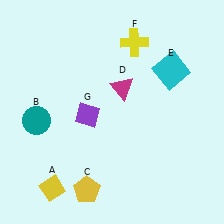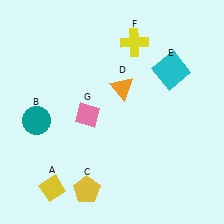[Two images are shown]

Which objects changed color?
D changed from magenta to orange. G changed from purple to pink.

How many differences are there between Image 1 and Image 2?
There are 2 differences between the two images.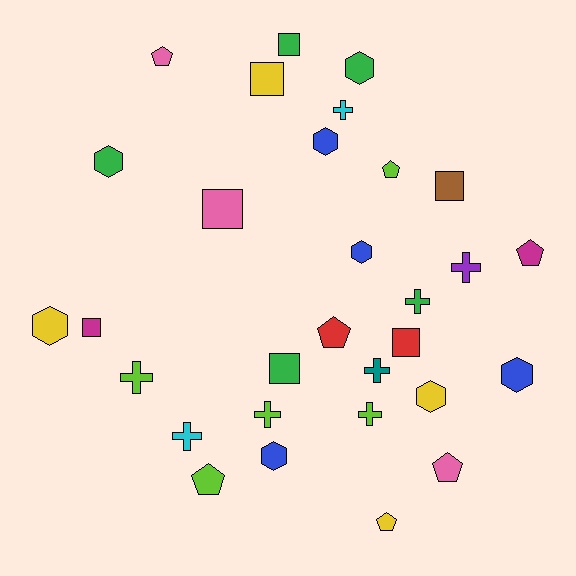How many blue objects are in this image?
There are 4 blue objects.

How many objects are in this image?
There are 30 objects.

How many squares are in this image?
There are 7 squares.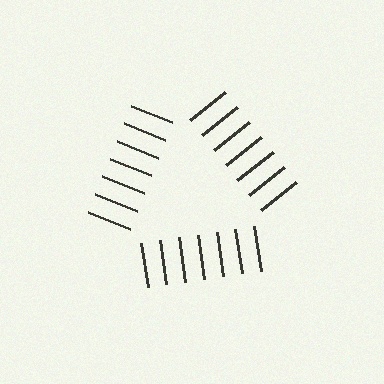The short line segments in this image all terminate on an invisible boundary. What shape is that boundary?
An illusory triangle — the line segments terminate on its edges but no continuous stroke is drawn.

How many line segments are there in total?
21 — 7 along each of the 3 edges.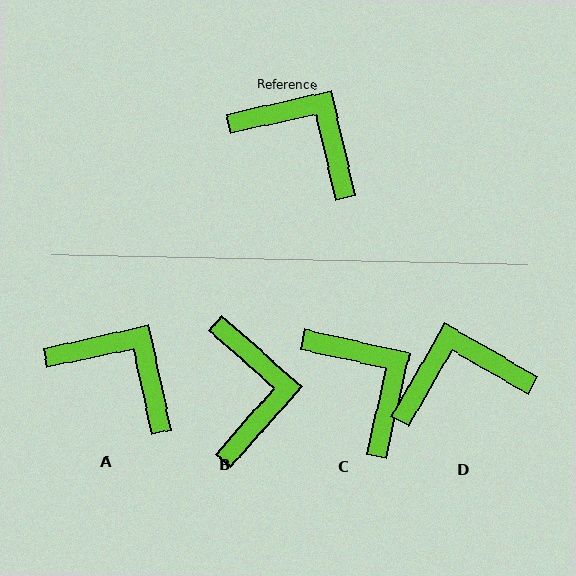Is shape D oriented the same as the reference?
No, it is off by about 47 degrees.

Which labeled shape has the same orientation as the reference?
A.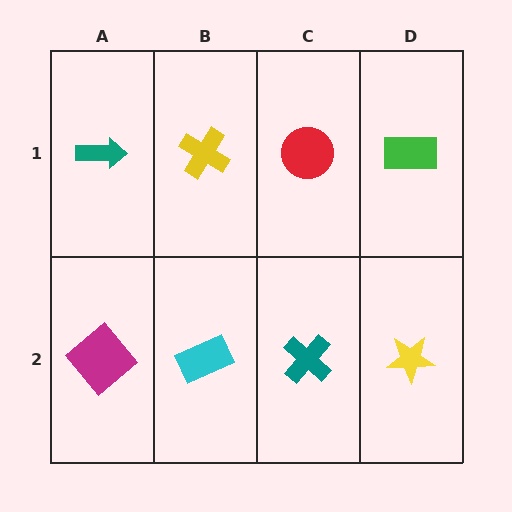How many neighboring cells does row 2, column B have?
3.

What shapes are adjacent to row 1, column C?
A teal cross (row 2, column C), a yellow cross (row 1, column B), a green rectangle (row 1, column D).